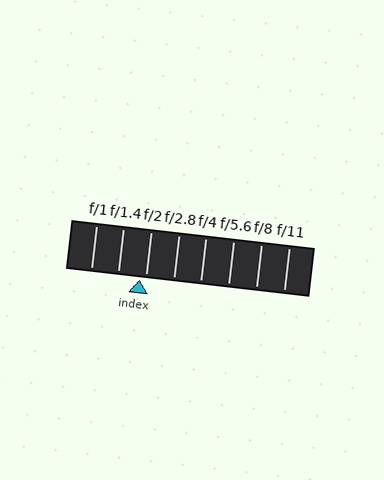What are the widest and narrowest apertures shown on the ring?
The widest aperture shown is f/1 and the narrowest is f/11.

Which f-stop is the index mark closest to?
The index mark is closest to f/2.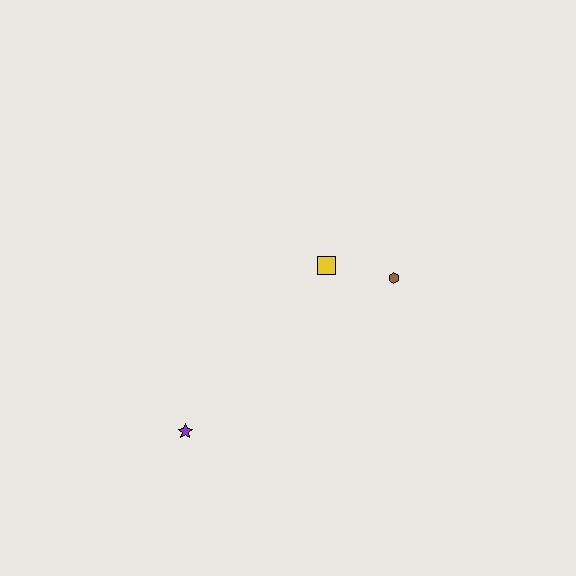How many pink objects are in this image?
There are no pink objects.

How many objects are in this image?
There are 3 objects.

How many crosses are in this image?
There are no crosses.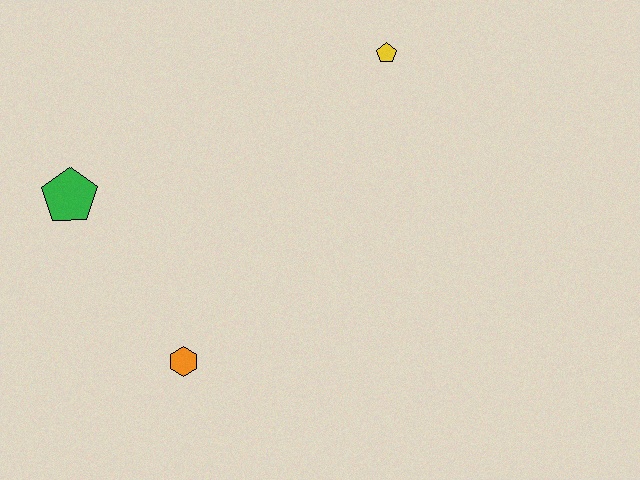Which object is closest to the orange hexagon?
The green pentagon is closest to the orange hexagon.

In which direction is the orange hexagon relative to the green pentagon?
The orange hexagon is below the green pentagon.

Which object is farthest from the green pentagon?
The yellow pentagon is farthest from the green pentagon.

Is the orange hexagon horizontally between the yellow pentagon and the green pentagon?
Yes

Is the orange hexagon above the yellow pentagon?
No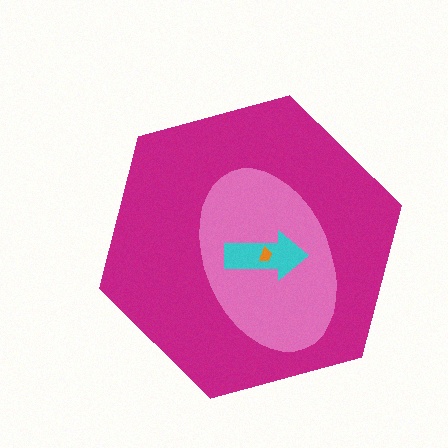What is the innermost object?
The orange trapezoid.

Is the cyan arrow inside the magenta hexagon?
Yes.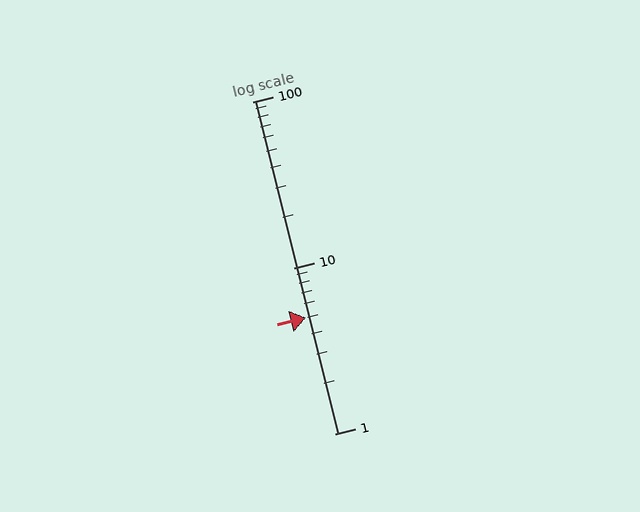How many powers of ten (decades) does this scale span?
The scale spans 2 decades, from 1 to 100.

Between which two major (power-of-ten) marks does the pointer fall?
The pointer is between 1 and 10.